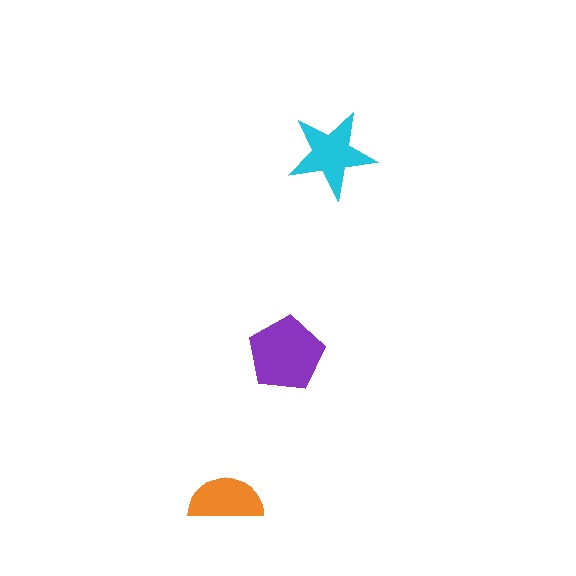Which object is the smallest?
The orange semicircle.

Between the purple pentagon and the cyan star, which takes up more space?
The purple pentagon.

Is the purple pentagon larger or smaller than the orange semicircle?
Larger.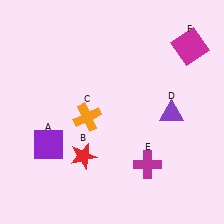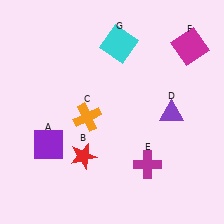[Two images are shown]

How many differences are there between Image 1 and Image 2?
There is 1 difference between the two images.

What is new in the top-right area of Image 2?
A cyan square (G) was added in the top-right area of Image 2.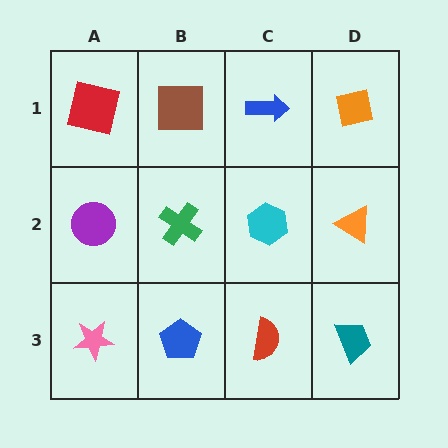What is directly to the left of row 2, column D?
A cyan hexagon.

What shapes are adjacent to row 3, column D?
An orange triangle (row 2, column D), a red semicircle (row 3, column C).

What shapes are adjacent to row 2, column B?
A brown square (row 1, column B), a blue pentagon (row 3, column B), a purple circle (row 2, column A), a cyan hexagon (row 2, column C).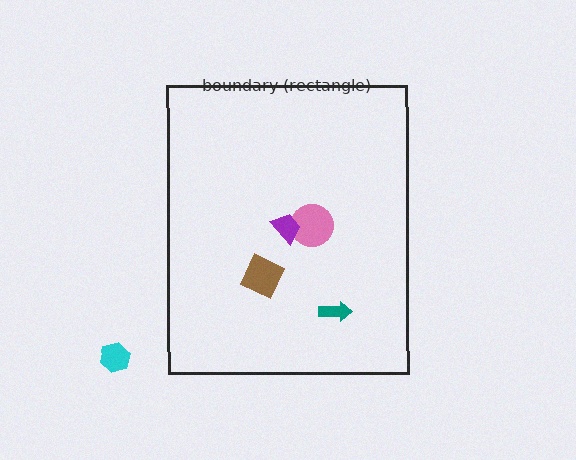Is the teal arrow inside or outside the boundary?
Inside.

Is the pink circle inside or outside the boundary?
Inside.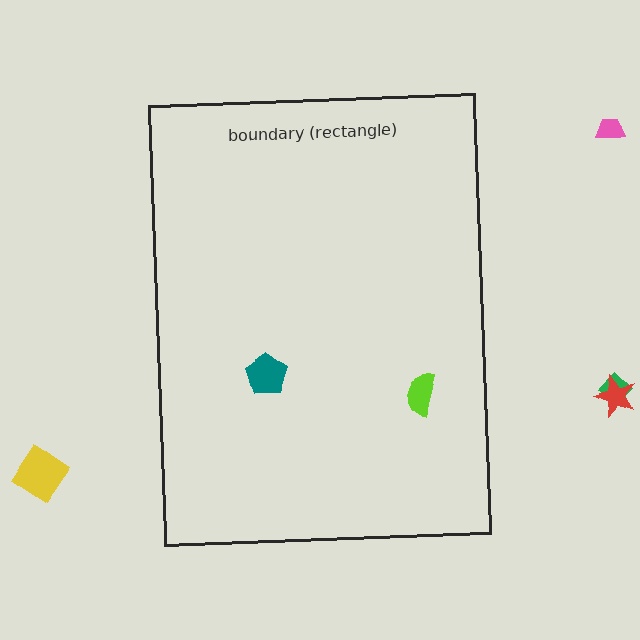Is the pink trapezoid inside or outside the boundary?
Outside.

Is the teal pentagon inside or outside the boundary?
Inside.